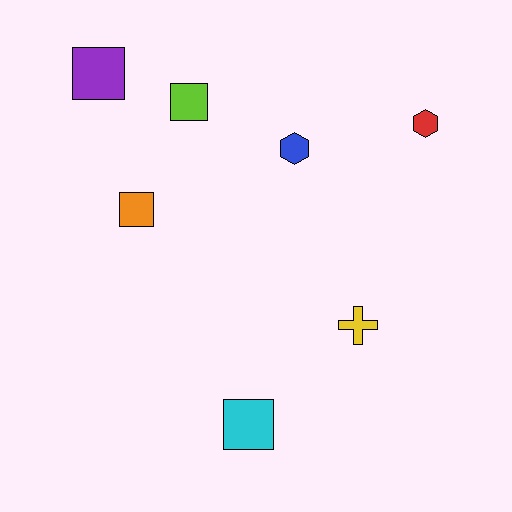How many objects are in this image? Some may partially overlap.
There are 7 objects.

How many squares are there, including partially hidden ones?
There are 4 squares.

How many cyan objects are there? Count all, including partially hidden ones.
There is 1 cyan object.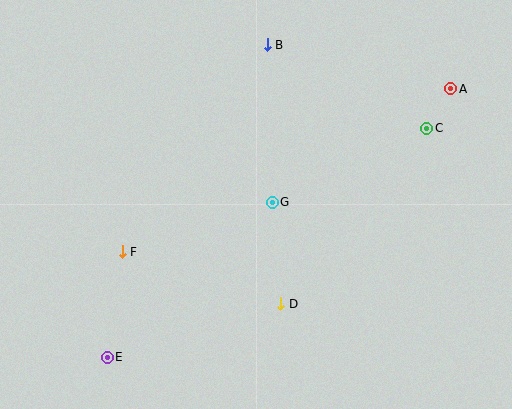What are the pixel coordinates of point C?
Point C is at (427, 128).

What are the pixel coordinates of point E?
Point E is at (107, 357).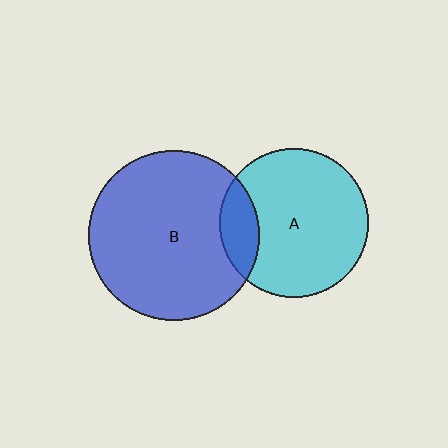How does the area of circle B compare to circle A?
Approximately 1.3 times.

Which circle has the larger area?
Circle B (blue).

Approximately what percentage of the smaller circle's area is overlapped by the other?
Approximately 15%.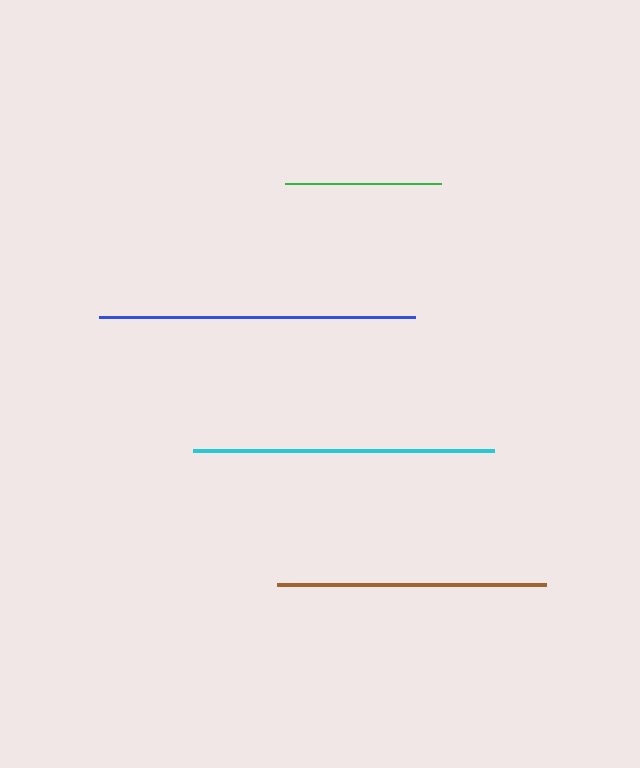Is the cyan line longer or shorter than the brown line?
The cyan line is longer than the brown line.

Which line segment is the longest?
The blue line is the longest at approximately 316 pixels.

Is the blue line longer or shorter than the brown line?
The blue line is longer than the brown line.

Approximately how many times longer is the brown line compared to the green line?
The brown line is approximately 1.7 times the length of the green line.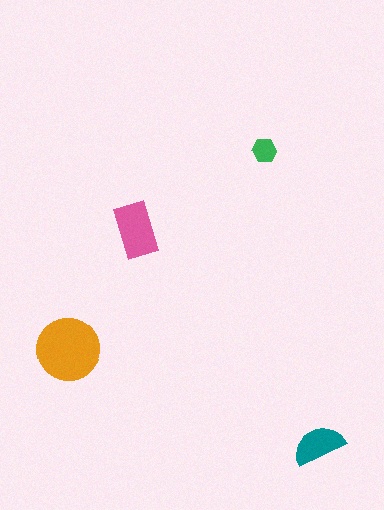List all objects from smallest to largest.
The green hexagon, the teal semicircle, the pink rectangle, the orange circle.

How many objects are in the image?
There are 4 objects in the image.